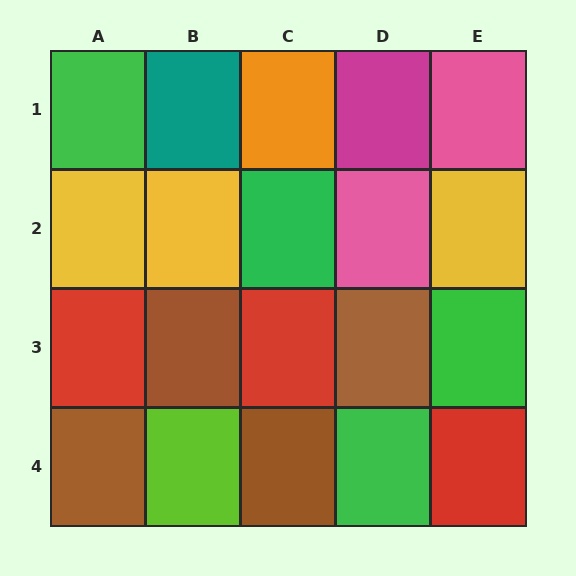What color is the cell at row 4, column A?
Brown.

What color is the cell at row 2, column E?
Yellow.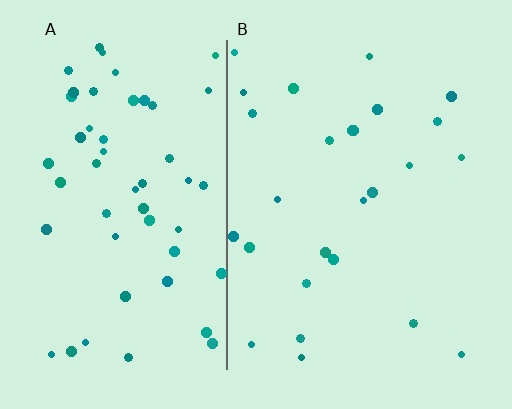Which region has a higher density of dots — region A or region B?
A (the left).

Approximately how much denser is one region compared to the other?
Approximately 2.1× — region A over region B.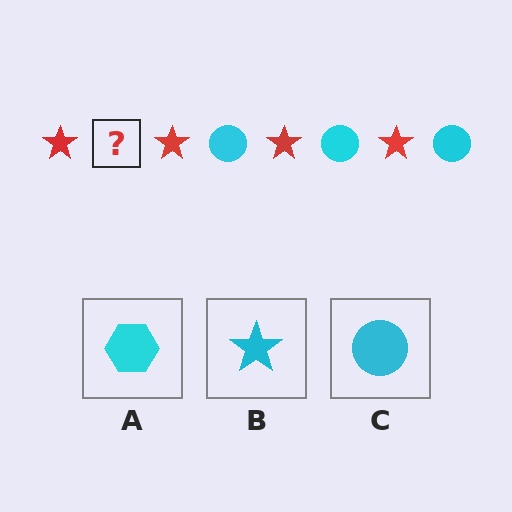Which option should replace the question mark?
Option C.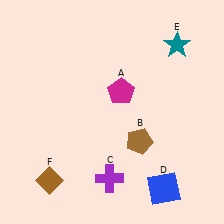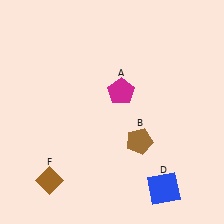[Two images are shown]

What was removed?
The purple cross (C), the teal star (E) were removed in Image 2.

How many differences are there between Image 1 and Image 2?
There are 2 differences between the two images.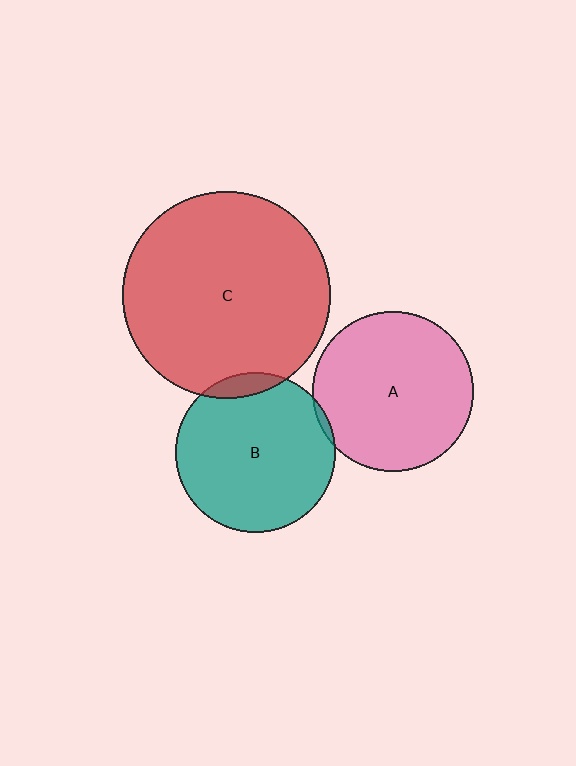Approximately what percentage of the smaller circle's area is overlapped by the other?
Approximately 5%.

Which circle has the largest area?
Circle C (red).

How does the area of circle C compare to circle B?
Approximately 1.7 times.